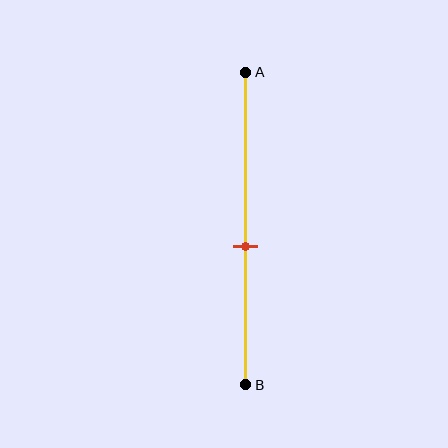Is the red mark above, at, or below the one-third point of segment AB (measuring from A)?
The red mark is below the one-third point of segment AB.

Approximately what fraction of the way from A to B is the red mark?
The red mark is approximately 55% of the way from A to B.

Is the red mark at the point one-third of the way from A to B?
No, the mark is at about 55% from A, not at the 33% one-third point.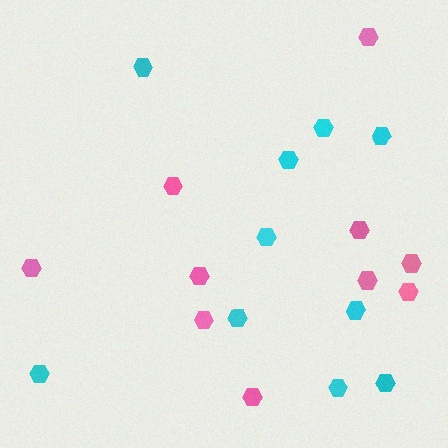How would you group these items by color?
There are 2 groups: one group of pink hexagons (10) and one group of cyan hexagons (10).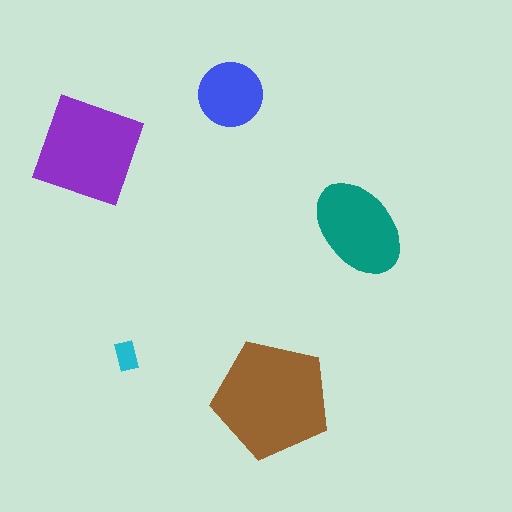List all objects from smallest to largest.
The cyan rectangle, the blue circle, the teal ellipse, the purple diamond, the brown pentagon.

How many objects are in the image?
There are 5 objects in the image.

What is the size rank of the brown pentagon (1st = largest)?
1st.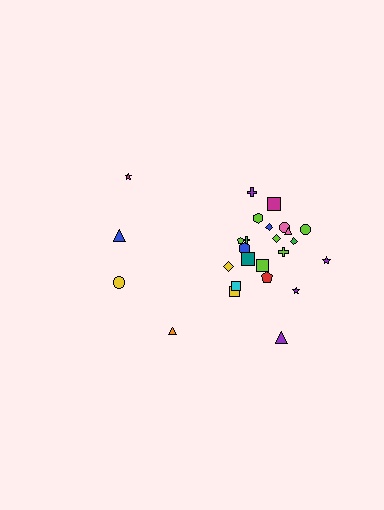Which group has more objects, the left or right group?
The right group.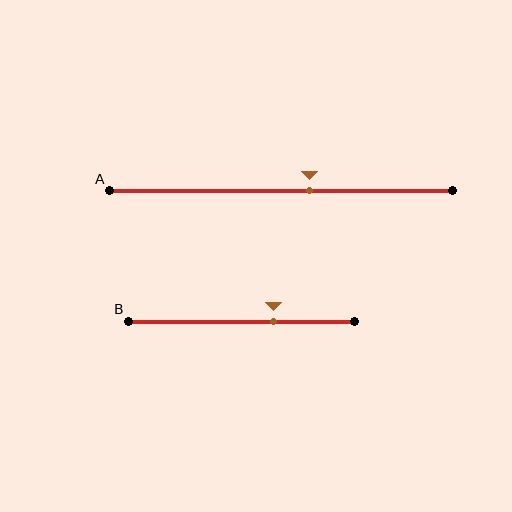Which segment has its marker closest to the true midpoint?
Segment A has its marker closest to the true midpoint.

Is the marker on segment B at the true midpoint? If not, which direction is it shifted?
No, the marker on segment B is shifted to the right by about 14% of the segment length.